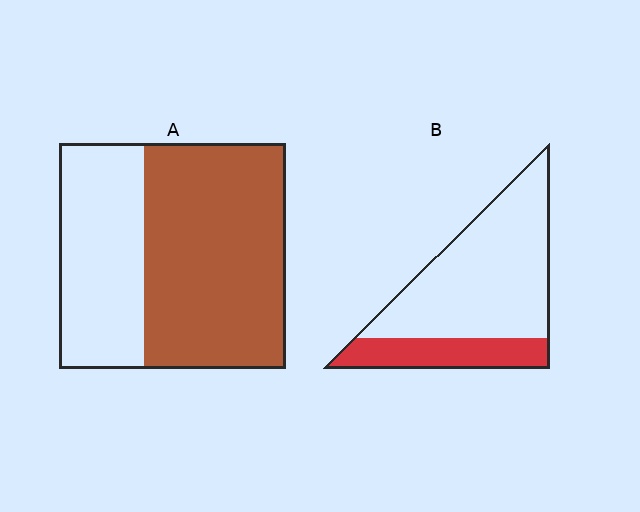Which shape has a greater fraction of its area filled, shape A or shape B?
Shape A.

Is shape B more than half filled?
No.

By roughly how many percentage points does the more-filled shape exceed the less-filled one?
By roughly 35 percentage points (A over B).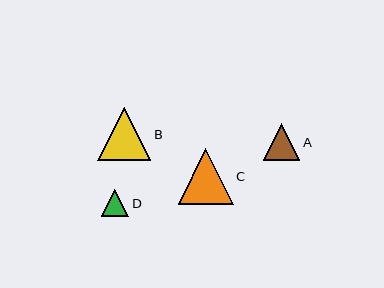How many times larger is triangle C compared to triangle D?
Triangle C is approximately 2.0 times the size of triangle D.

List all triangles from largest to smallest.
From largest to smallest: C, B, A, D.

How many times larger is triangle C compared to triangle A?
Triangle C is approximately 1.5 times the size of triangle A.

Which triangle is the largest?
Triangle C is the largest with a size of approximately 55 pixels.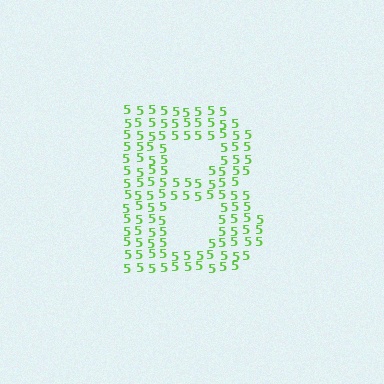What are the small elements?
The small elements are digit 5's.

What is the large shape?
The large shape is the letter B.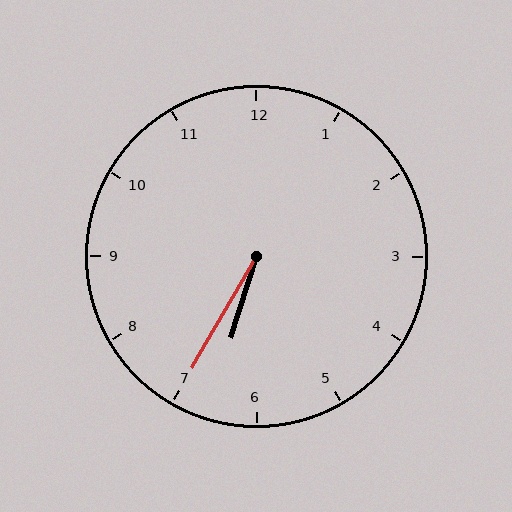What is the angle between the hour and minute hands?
Approximately 12 degrees.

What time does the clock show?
6:35.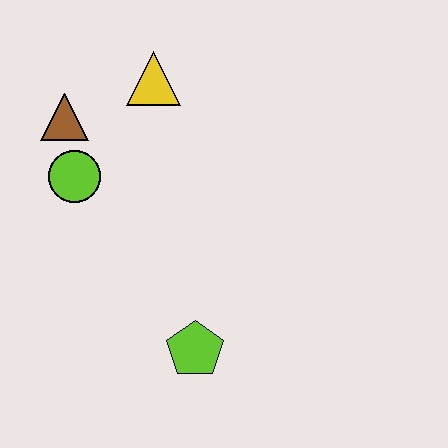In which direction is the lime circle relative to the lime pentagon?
The lime circle is above the lime pentagon.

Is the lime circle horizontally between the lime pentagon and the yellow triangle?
No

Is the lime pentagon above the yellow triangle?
No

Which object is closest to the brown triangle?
The lime circle is closest to the brown triangle.